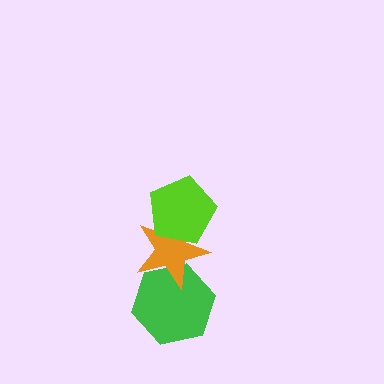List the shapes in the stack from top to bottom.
From top to bottom: the lime pentagon, the orange star, the green hexagon.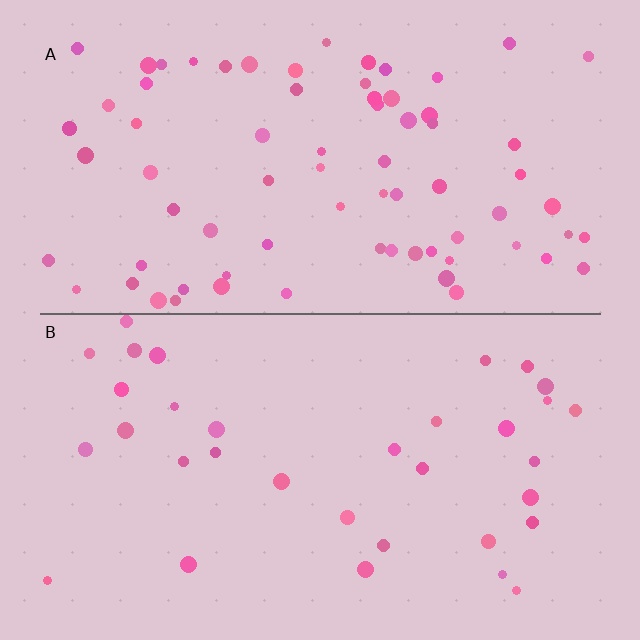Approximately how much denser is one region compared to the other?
Approximately 2.2× — region A over region B.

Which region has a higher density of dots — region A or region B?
A (the top).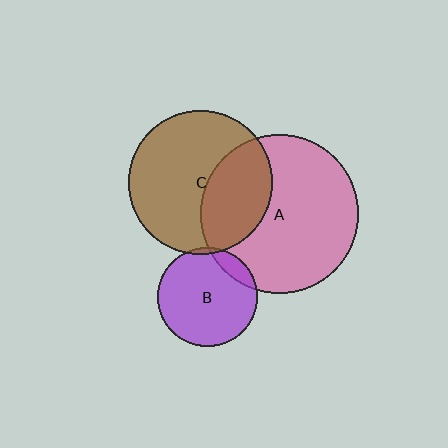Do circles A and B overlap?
Yes.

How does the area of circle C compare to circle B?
Approximately 2.1 times.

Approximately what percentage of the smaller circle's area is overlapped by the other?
Approximately 10%.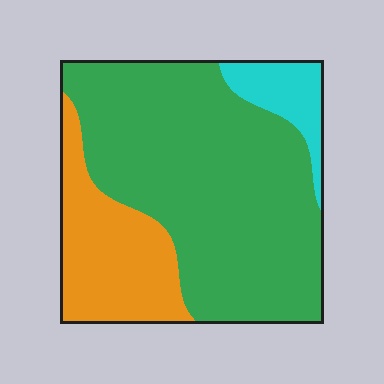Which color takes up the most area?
Green, at roughly 65%.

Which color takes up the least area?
Cyan, at roughly 10%.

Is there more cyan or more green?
Green.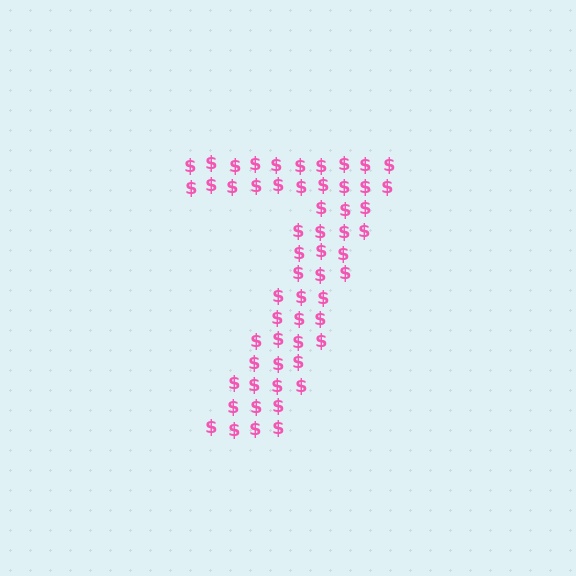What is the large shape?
The large shape is the digit 7.